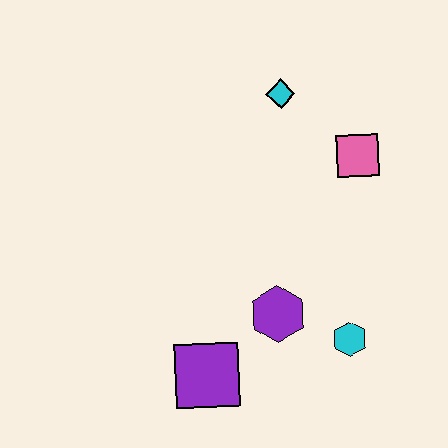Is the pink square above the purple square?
Yes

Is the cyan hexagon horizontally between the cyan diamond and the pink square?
Yes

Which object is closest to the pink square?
The cyan diamond is closest to the pink square.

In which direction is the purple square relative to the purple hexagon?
The purple square is to the left of the purple hexagon.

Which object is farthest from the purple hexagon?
The cyan diamond is farthest from the purple hexagon.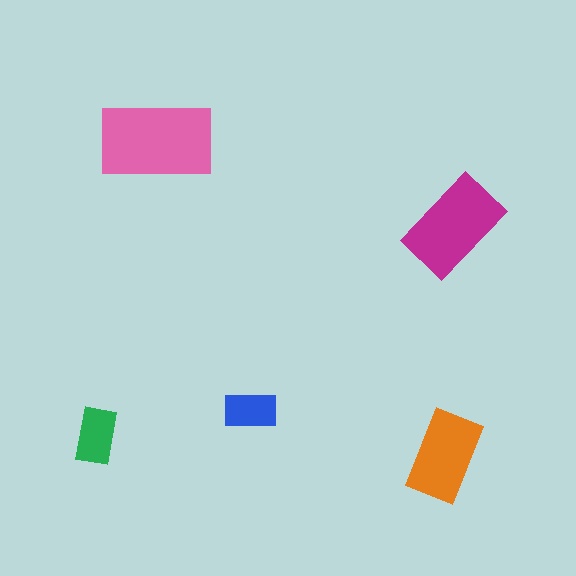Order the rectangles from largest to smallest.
the pink one, the magenta one, the orange one, the green one, the blue one.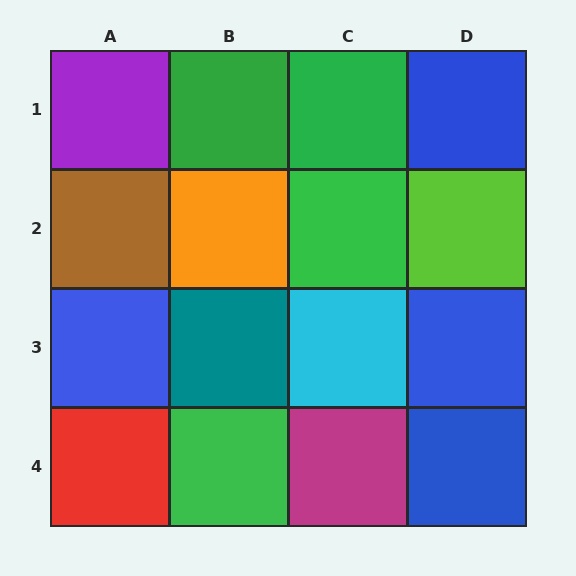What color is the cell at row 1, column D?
Blue.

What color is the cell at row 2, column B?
Orange.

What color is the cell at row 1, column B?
Green.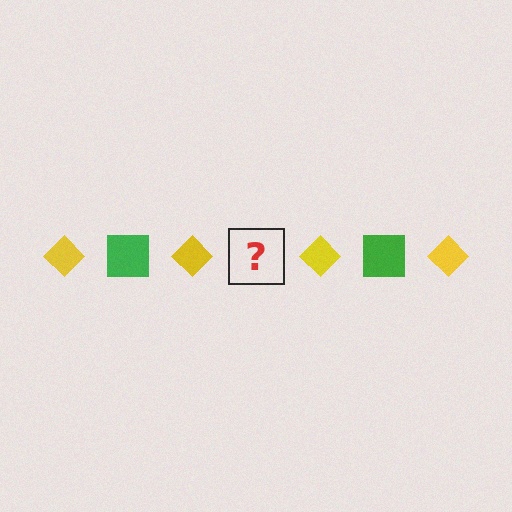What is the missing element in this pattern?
The missing element is a green square.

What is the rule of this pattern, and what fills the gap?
The rule is that the pattern alternates between yellow diamond and green square. The gap should be filled with a green square.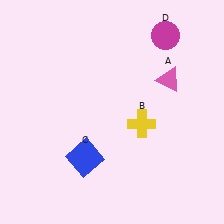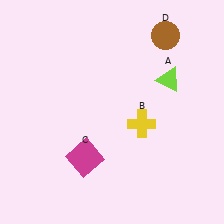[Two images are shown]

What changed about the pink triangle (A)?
In Image 1, A is pink. In Image 2, it changed to lime.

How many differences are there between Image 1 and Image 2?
There are 3 differences between the two images.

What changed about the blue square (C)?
In Image 1, C is blue. In Image 2, it changed to magenta.